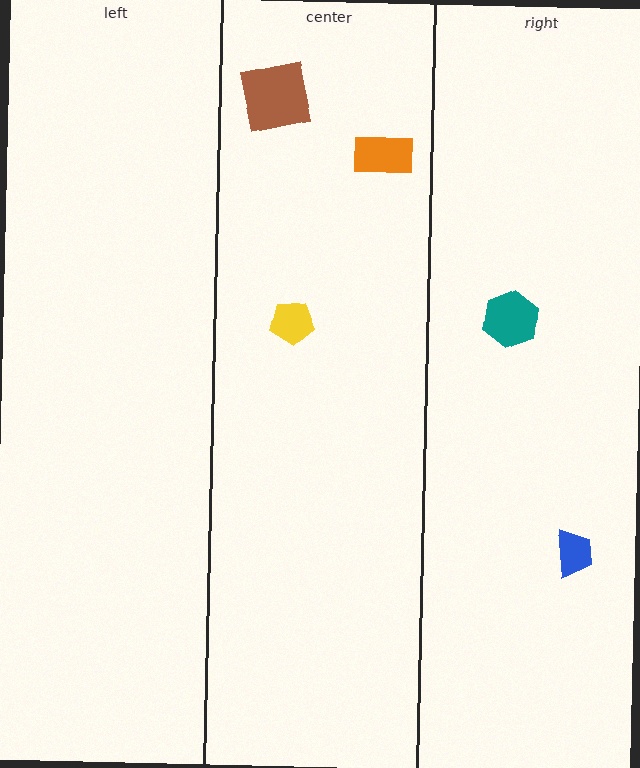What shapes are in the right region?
The blue trapezoid, the teal hexagon.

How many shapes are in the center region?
3.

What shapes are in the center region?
The orange rectangle, the yellow pentagon, the brown square.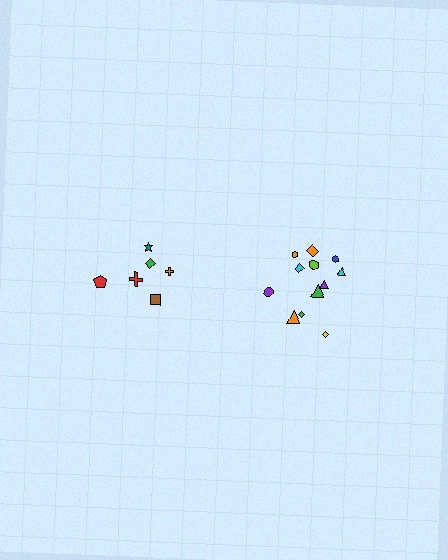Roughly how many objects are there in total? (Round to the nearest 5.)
Roughly 20 objects in total.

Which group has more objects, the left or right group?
The right group.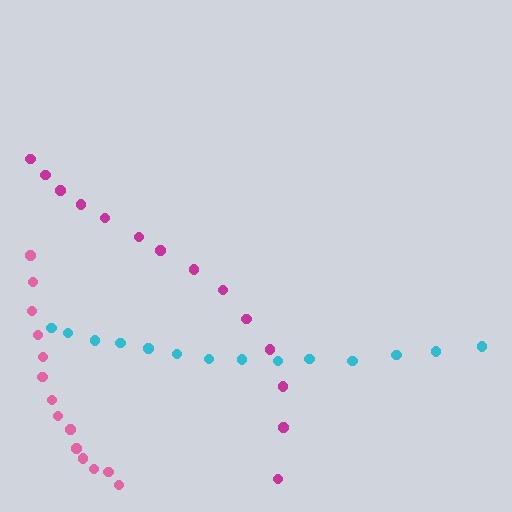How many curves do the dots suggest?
There are 3 distinct paths.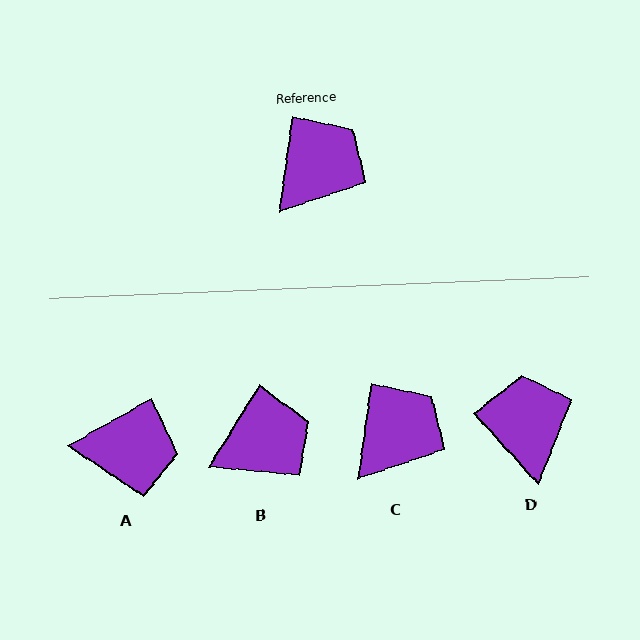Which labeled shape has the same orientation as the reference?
C.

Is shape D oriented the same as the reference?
No, it is off by about 50 degrees.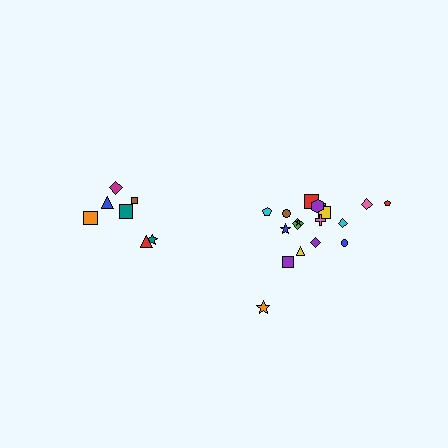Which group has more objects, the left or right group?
The right group.